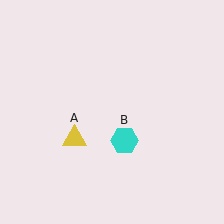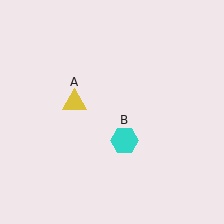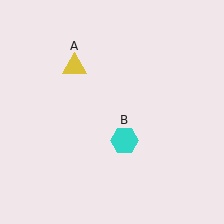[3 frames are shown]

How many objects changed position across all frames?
1 object changed position: yellow triangle (object A).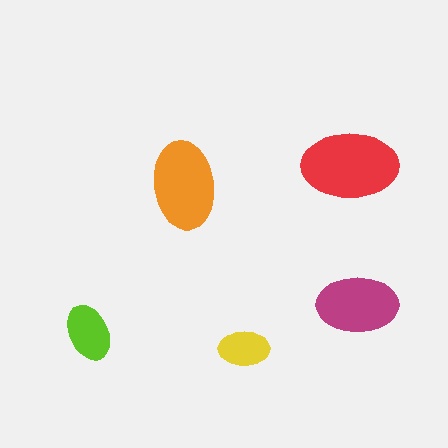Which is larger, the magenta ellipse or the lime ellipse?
The magenta one.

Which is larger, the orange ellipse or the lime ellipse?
The orange one.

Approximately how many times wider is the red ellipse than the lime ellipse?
About 1.5 times wider.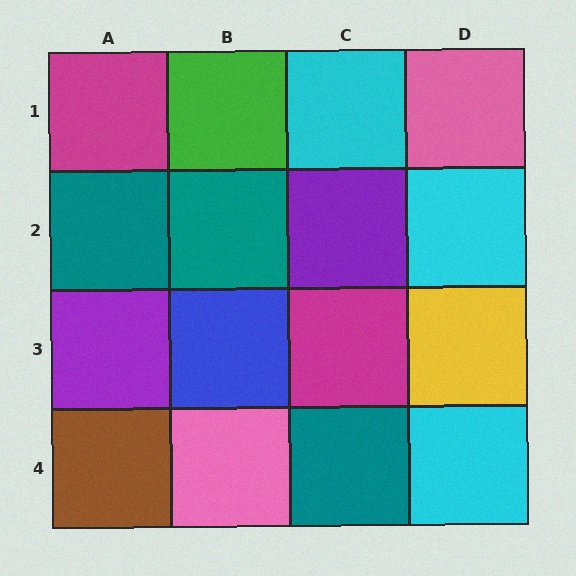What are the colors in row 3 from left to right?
Purple, blue, magenta, yellow.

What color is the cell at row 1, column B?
Green.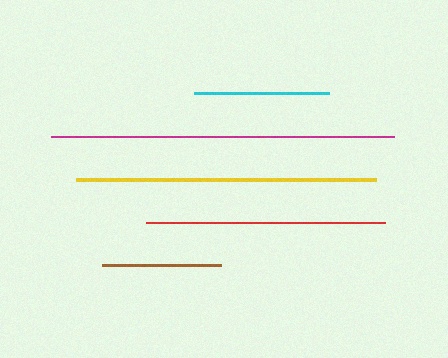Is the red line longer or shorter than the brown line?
The red line is longer than the brown line.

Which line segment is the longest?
The magenta line is the longest at approximately 343 pixels.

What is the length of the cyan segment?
The cyan segment is approximately 134 pixels long.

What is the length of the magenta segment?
The magenta segment is approximately 343 pixels long.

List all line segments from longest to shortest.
From longest to shortest: magenta, yellow, red, cyan, brown.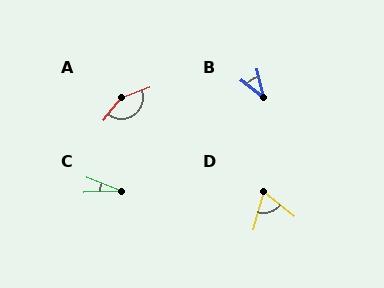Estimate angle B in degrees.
Approximately 40 degrees.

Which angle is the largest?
A, at approximately 148 degrees.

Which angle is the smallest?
C, at approximately 24 degrees.